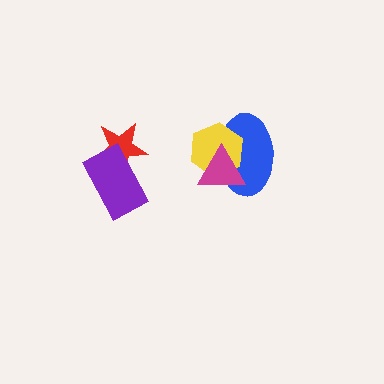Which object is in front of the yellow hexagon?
The magenta triangle is in front of the yellow hexagon.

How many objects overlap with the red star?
1 object overlaps with the red star.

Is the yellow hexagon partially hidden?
Yes, it is partially covered by another shape.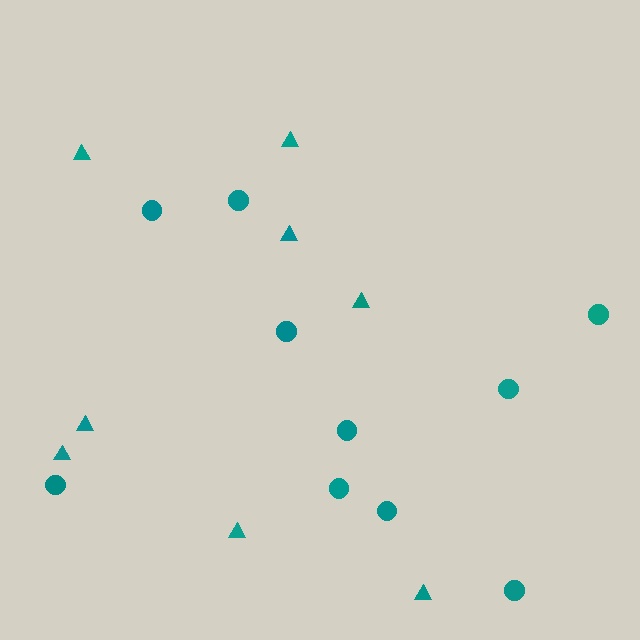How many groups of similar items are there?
There are 2 groups: one group of triangles (8) and one group of circles (10).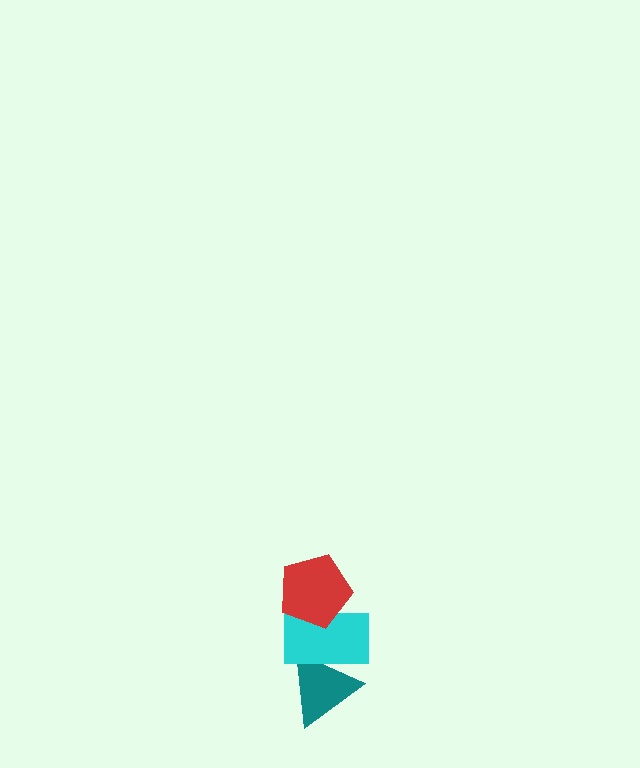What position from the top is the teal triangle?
The teal triangle is 3rd from the top.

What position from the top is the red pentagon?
The red pentagon is 1st from the top.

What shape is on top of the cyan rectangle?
The red pentagon is on top of the cyan rectangle.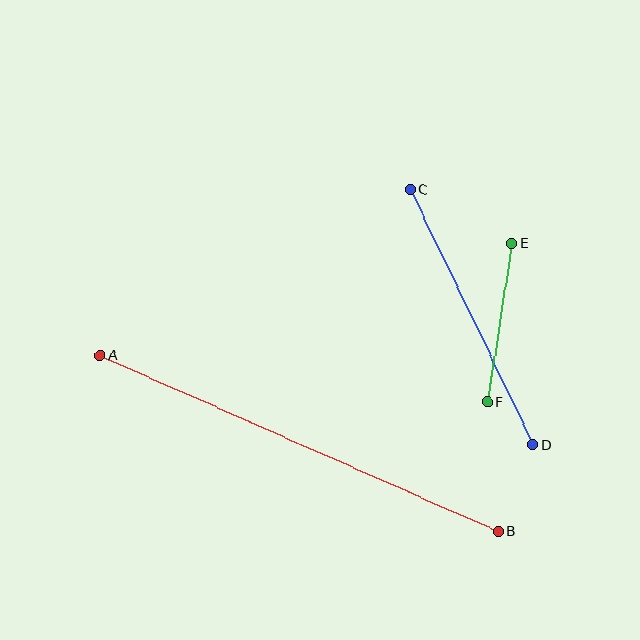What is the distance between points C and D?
The distance is approximately 283 pixels.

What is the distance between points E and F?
The distance is approximately 160 pixels.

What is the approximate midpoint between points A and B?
The midpoint is at approximately (299, 443) pixels.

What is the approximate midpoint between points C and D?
The midpoint is at approximately (472, 317) pixels.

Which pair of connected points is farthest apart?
Points A and B are farthest apart.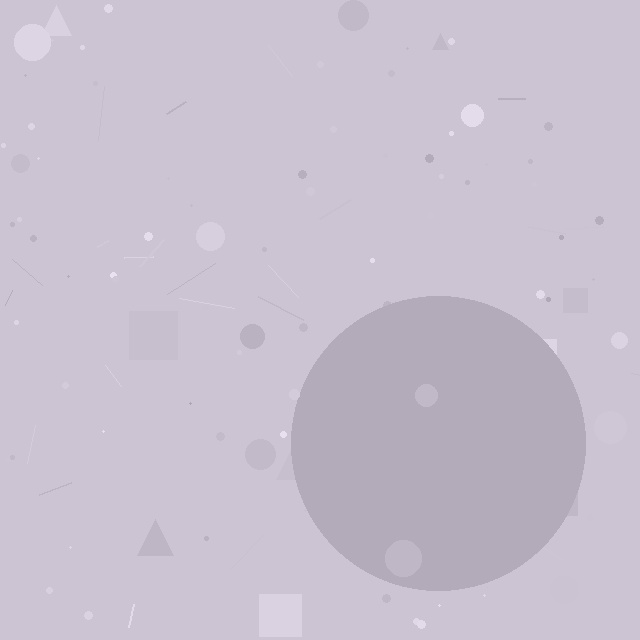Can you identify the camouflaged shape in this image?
The camouflaged shape is a circle.